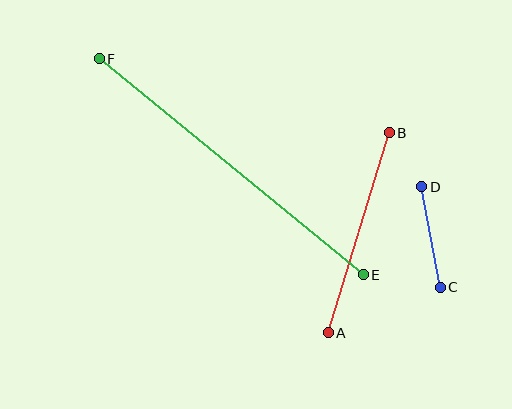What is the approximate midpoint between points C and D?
The midpoint is at approximately (431, 237) pixels.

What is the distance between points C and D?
The distance is approximately 102 pixels.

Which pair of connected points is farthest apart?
Points E and F are farthest apart.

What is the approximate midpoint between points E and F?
The midpoint is at approximately (231, 167) pixels.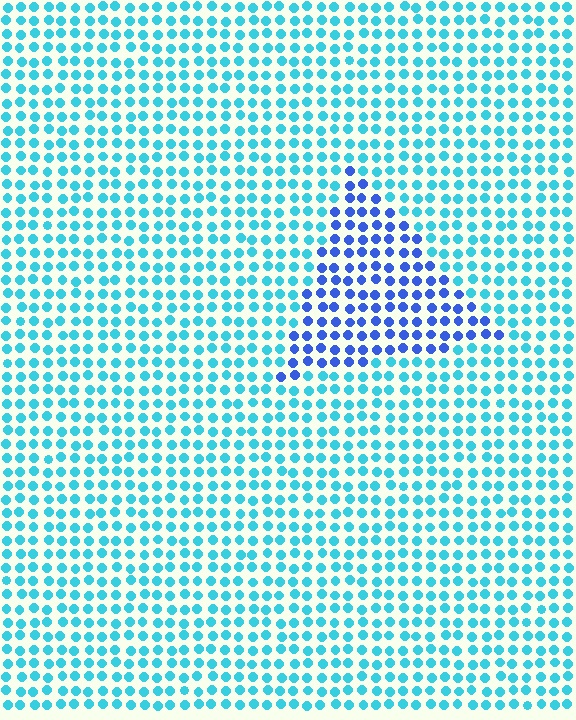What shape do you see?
I see a triangle.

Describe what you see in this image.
The image is filled with small cyan elements in a uniform arrangement. A triangle-shaped region is visible where the elements are tinted to a slightly different hue, forming a subtle color boundary.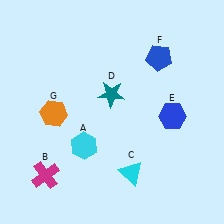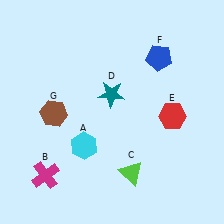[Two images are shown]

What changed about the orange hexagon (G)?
In Image 1, G is orange. In Image 2, it changed to brown.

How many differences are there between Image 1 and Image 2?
There are 3 differences between the two images.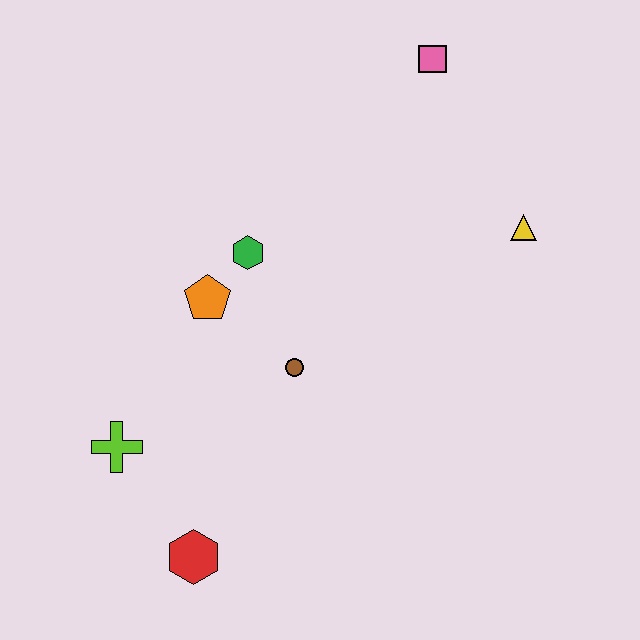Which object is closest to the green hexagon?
The orange pentagon is closest to the green hexagon.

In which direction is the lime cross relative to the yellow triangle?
The lime cross is to the left of the yellow triangle.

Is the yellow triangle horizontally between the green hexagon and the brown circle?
No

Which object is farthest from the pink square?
The red hexagon is farthest from the pink square.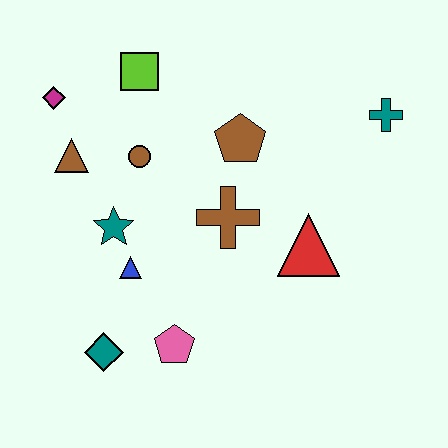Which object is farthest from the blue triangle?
The teal cross is farthest from the blue triangle.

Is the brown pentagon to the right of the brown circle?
Yes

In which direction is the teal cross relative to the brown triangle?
The teal cross is to the right of the brown triangle.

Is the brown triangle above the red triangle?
Yes